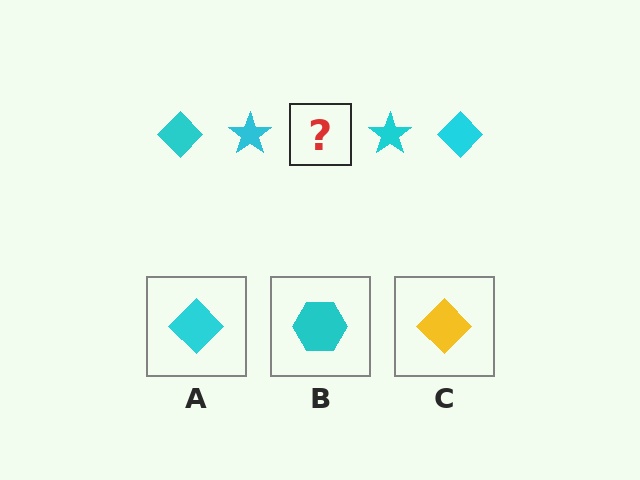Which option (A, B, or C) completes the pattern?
A.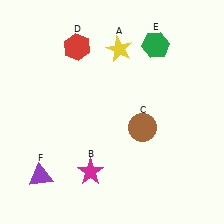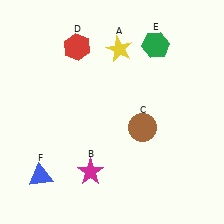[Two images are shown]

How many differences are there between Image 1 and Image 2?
There is 1 difference between the two images.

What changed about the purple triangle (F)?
In Image 1, F is purple. In Image 2, it changed to blue.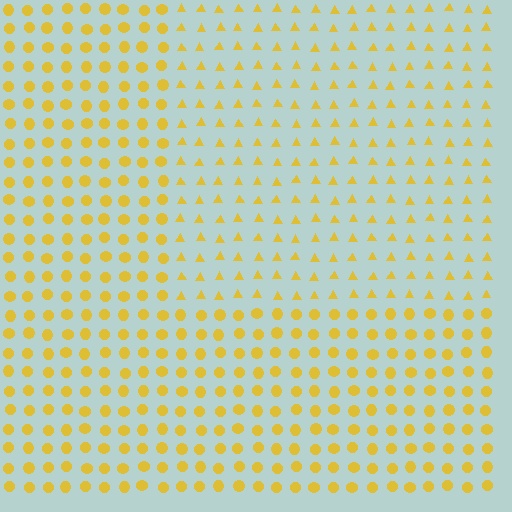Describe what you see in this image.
The image is filled with small yellow elements arranged in a uniform grid. A rectangle-shaped region contains triangles, while the surrounding area contains circles. The boundary is defined purely by the change in element shape.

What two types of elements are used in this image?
The image uses triangles inside the rectangle region and circles outside it.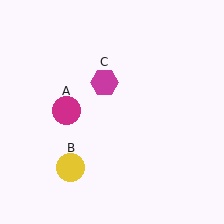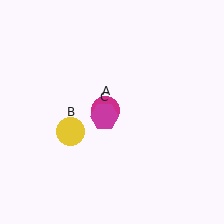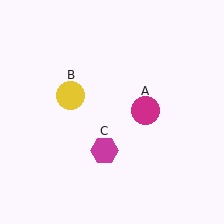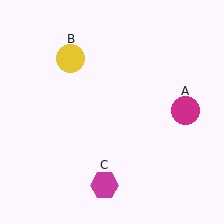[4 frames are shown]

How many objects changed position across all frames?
3 objects changed position: magenta circle (object A), yellow circle (object B), magenta hexagon (object C).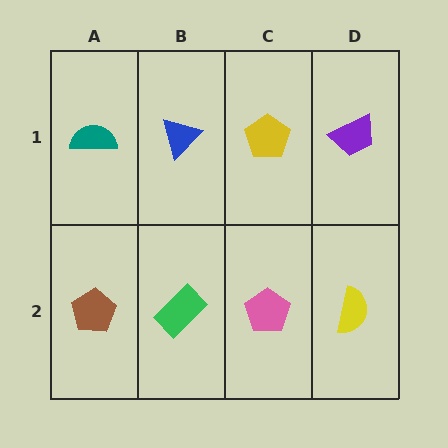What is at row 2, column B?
A green rectangle.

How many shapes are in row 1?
4 shapes.